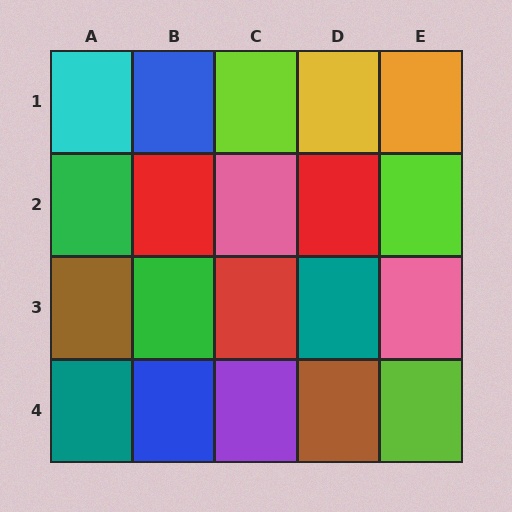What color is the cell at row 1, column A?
Cyan.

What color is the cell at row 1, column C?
Lime.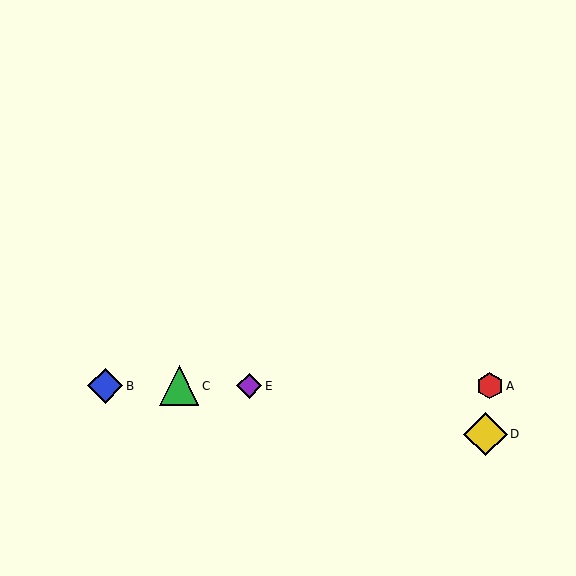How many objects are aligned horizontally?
4 objects (A, B, C, E) are aligned horizontally.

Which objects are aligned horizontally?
Objects A, B, C, E are aligned horizontally.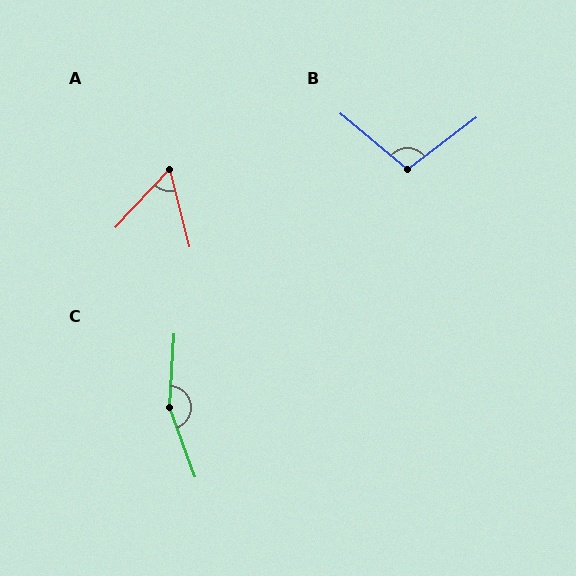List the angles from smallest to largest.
A (57°), B (103°), C (156°).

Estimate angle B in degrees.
Approximately 103 degrees.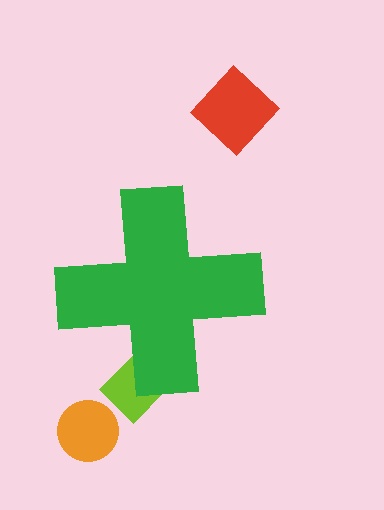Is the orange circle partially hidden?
No, the orange circle is fully visible.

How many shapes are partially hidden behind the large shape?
1 shape is partially hidden.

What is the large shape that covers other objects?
A green cross.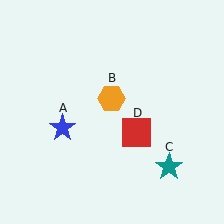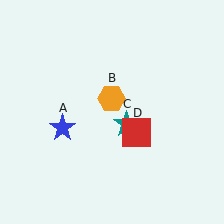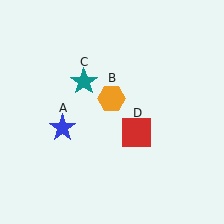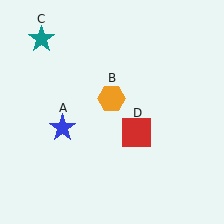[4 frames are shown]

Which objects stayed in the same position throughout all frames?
Blue star (object A) and orange hexagon (object B) and red square (object D) remained stationary.